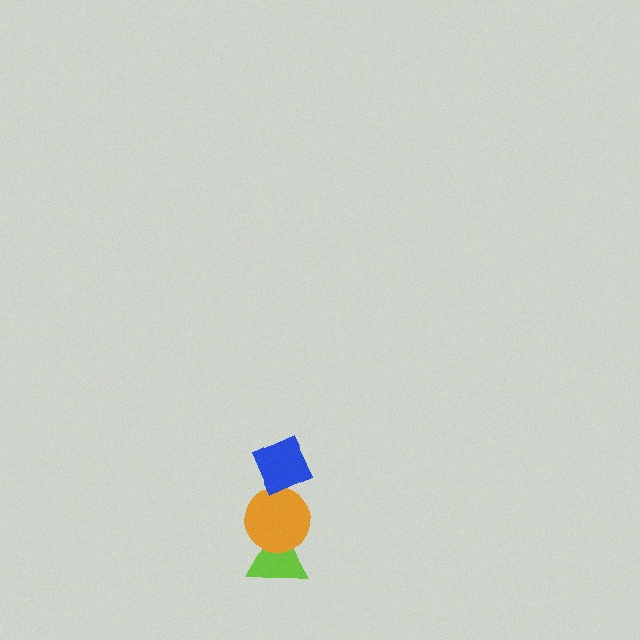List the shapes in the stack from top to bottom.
From top to bottom: the blue diamond, the orange circle, the lime triangle.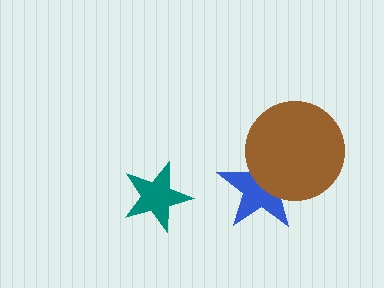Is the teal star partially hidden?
No, no other shape covers it.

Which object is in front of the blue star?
The brown circle is in front of the blue star.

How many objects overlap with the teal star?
0 objects overlap with the teal star.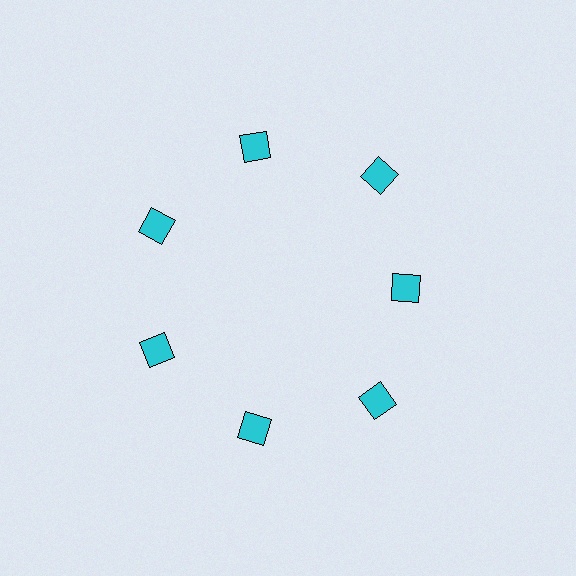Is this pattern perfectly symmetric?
No. The 7 cyan squares are arranged in a ring, but one element near the 3 o'clock position is pulled inward toward the center, breaking the 7-fold rotational symmetry.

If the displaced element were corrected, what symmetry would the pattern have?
It would have 7-fold rotational symmetry — the pattern would map onto itself every 51 degrees.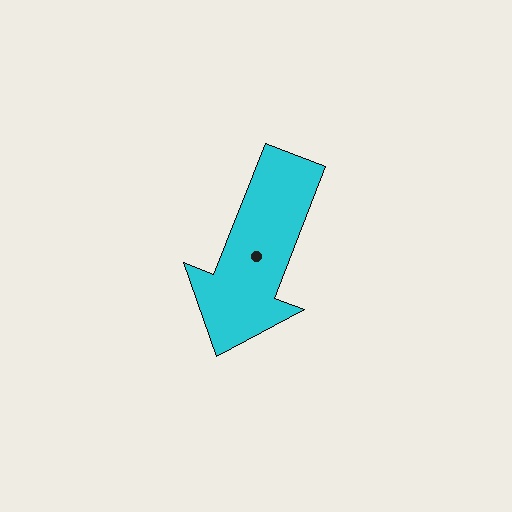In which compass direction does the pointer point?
South.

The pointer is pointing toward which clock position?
Roughly 7 o'clock.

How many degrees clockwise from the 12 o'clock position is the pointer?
Approximately 201 degrees.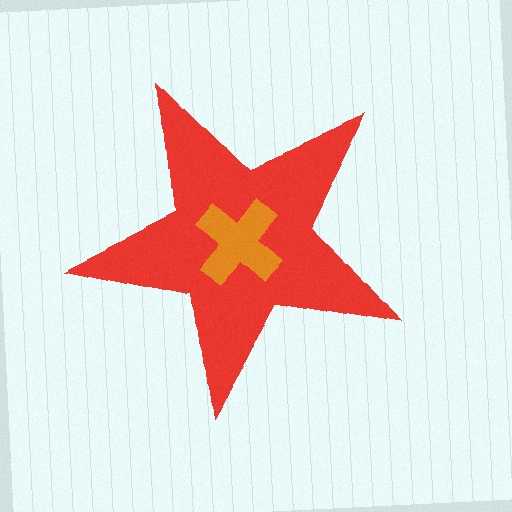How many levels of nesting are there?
2.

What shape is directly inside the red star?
The orange cross.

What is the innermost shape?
The orange cross.